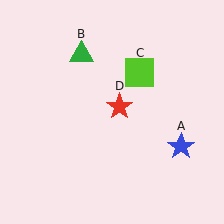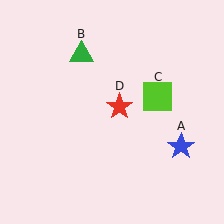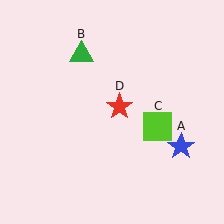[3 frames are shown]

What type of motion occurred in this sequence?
The lime square (object C) rotated clockwise around the center of the scene.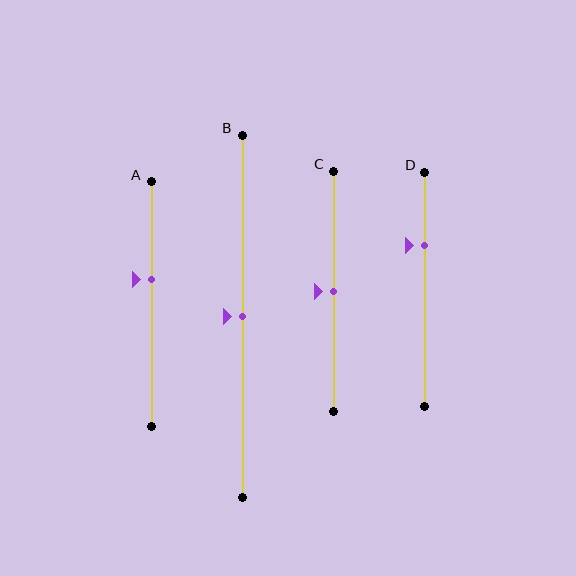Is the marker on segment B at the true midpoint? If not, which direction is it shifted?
Yes, the marker on segment B is at the true midpoint.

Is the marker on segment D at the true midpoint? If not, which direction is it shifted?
No, the marker on segment D is shifted upward by about 19% of the segment length.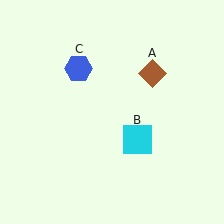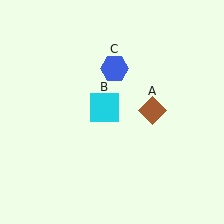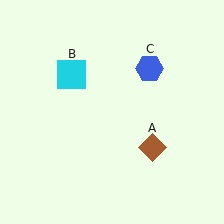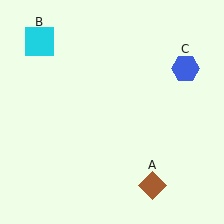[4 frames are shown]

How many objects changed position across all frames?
3 objects changed position: brown diamond (object A), cyan square (object B), blue hexagon (object C).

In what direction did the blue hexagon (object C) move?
The blue hexagon (object C) moved right.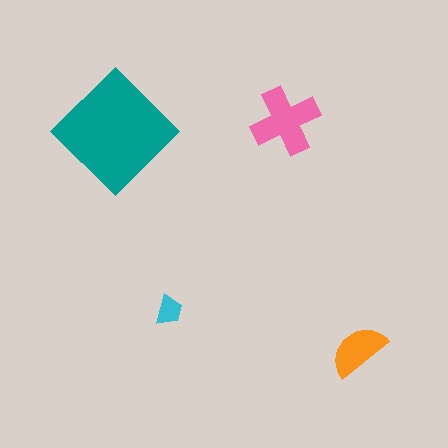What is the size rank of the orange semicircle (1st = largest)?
3rd.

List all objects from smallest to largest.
The cyan trapezoid, the orange semicircle, the pink cross, the teal diamond.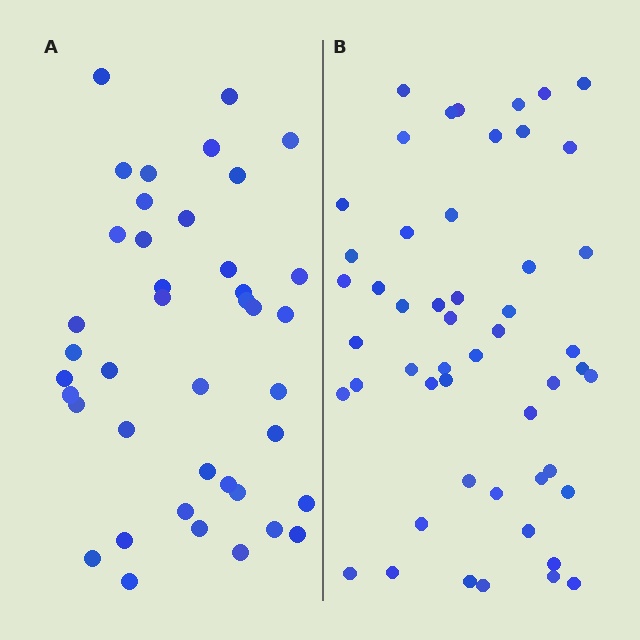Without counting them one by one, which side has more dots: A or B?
Region B (the right region) has more dots.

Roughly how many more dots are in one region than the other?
Region B has roughly 10 or so more dots than region A.